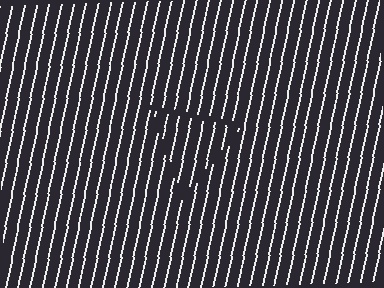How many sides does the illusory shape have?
3 sides — the line-ends trace a triangle.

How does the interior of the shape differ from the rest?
The interior of the shape contains the same grating, shifted by half a period — the contour is defined by the phase discontinuity where line-ends from the inner and outer gratings abut.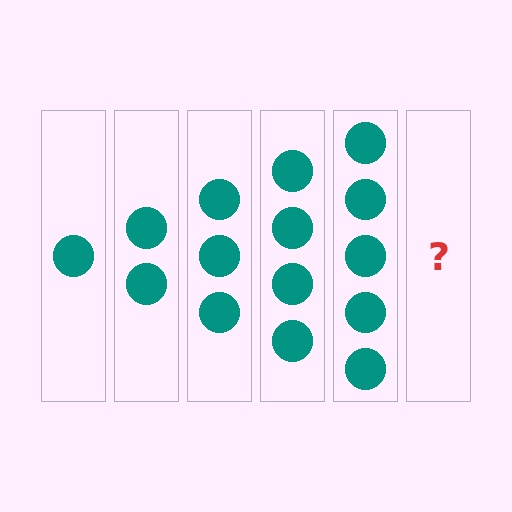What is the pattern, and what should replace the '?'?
The pattern is that each step adds one more circle. The '?' should be 6 circles.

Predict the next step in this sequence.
The next step is 6 circles.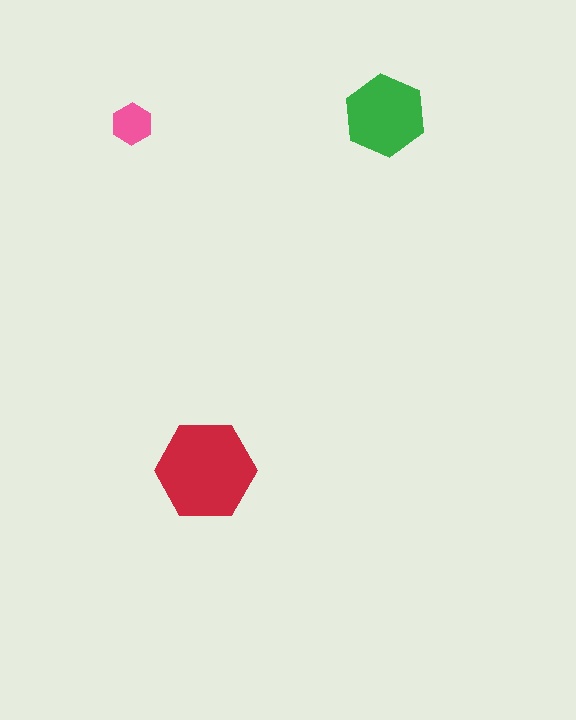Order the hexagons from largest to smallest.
the red one, the green one, the pink one.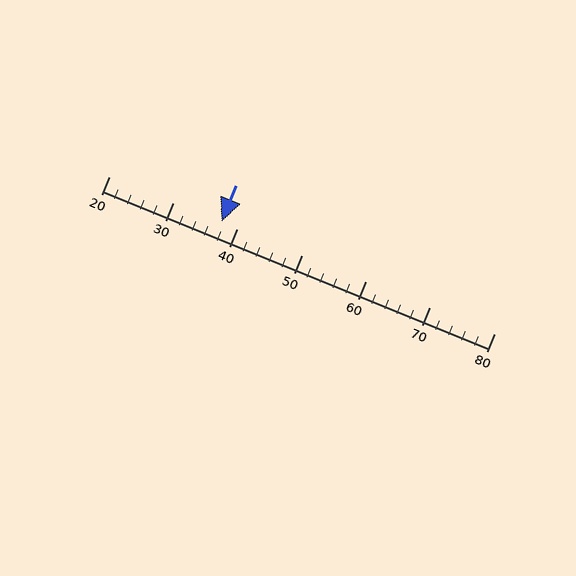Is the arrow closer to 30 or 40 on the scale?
The arrow is closer to 40.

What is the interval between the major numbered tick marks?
The major tick marks are spaced 10 units apart.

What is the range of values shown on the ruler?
The ruler shows values from 20 to 80.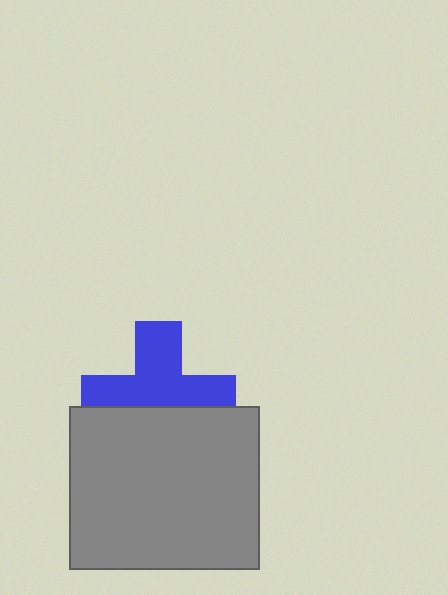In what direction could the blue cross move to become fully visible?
The blue cross could move up. That would shift it out from behind the gray rectangle entirely.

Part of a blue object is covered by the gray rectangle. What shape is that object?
It is a cross.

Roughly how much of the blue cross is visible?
About half of it is visible (roughly 57%).